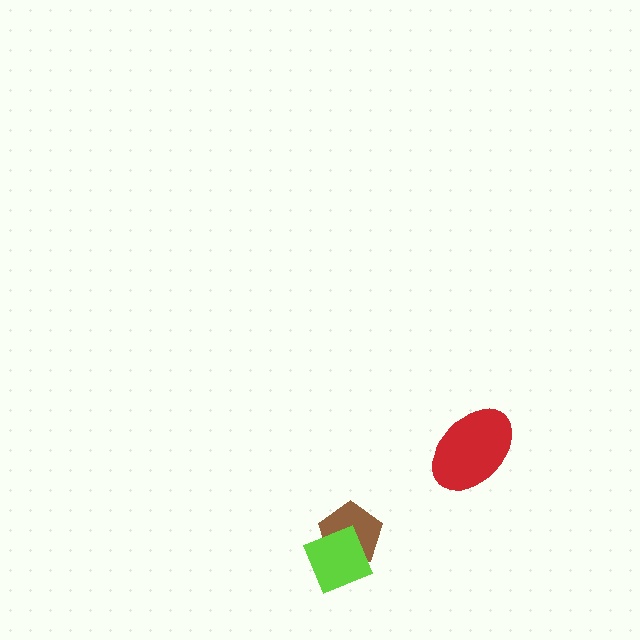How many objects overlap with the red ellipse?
0 objects overlap with the red ellipse.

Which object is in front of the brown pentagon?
The lime diamond is in front of the brown pentagon.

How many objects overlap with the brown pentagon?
1 object overlaps with the brown pentagon.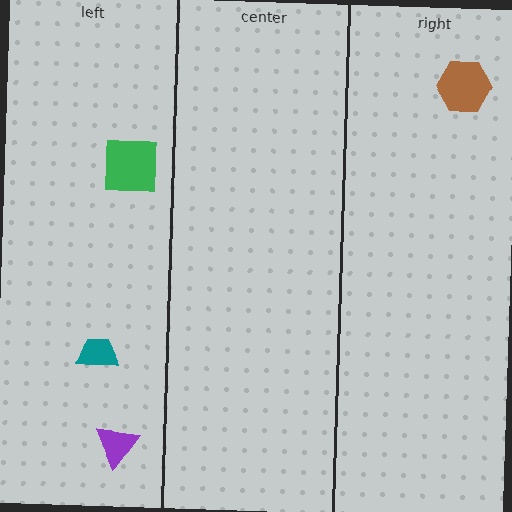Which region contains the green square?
The left region.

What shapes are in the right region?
The brown hexagon.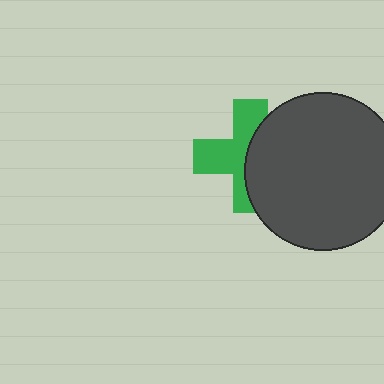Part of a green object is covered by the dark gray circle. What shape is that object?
It is a cross.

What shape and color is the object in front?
The object in front is a dark gray circle.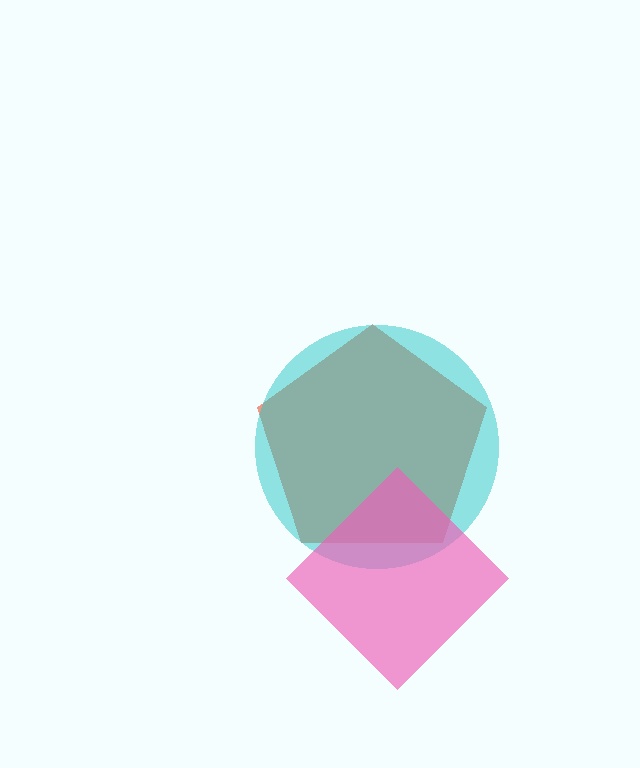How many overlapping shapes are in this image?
There are 3 overlapping shapes in the image.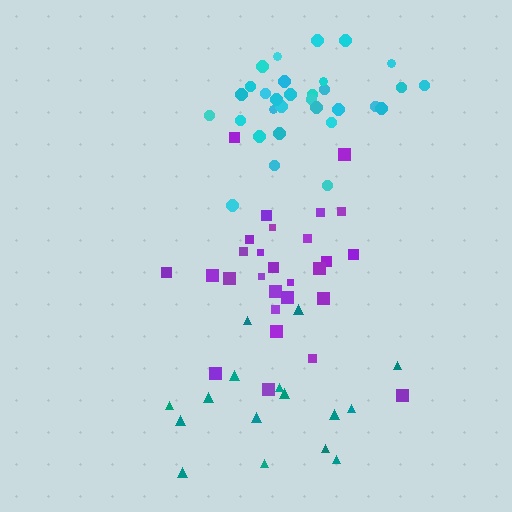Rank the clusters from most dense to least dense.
cyan, purple, teal.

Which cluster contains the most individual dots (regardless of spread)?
Cyan (31).